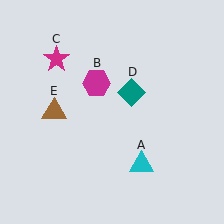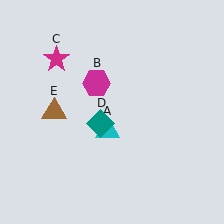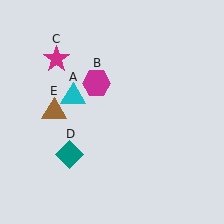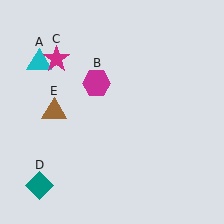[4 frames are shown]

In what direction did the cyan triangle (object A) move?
The cyan triangle (object A) moved up and to the left.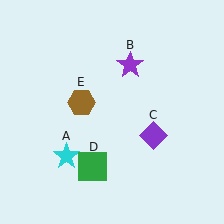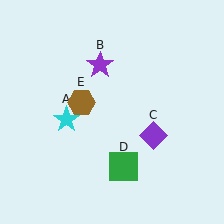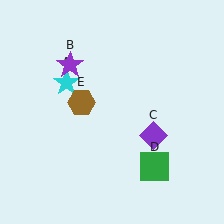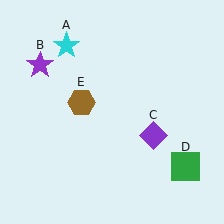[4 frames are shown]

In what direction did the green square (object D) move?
The green square (object D) moved right.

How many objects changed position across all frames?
3 objects changed position: cyan star (object A), purple star (object B), green square (object D).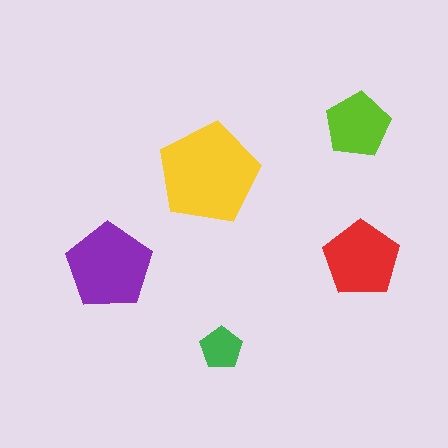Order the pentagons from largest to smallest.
the yellow one, the purple one, the red one, the lime one, the green one.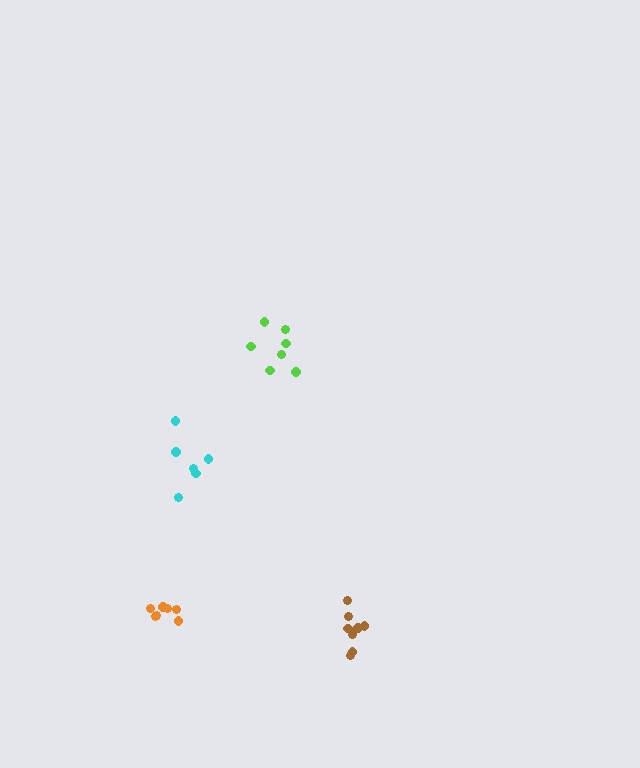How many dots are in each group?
Group 1: 7 dots, Group 2: 6 dots, Group 3: 7 dots, Group 4: 8 dots (28 total).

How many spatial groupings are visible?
There are 4 spatial groupings.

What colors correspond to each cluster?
The clusters are colored: lime, cyan, orange, brown.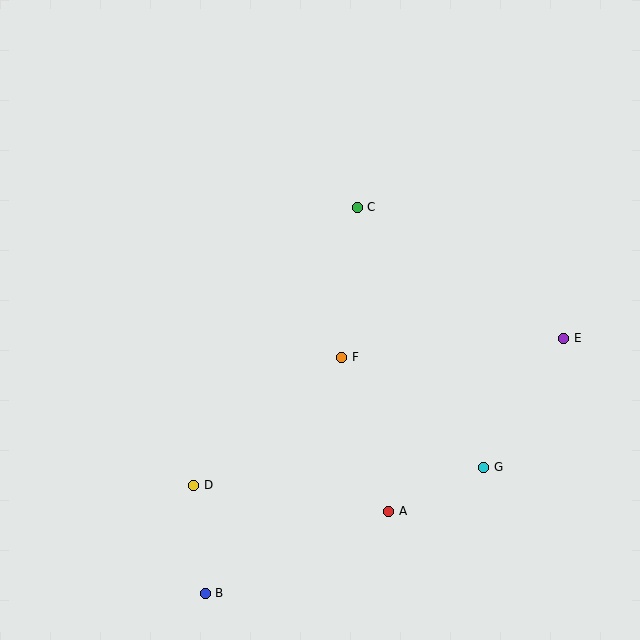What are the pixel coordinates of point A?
Point A is at (389, 511).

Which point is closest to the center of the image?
Point F at (342, 357) is closest to the center.